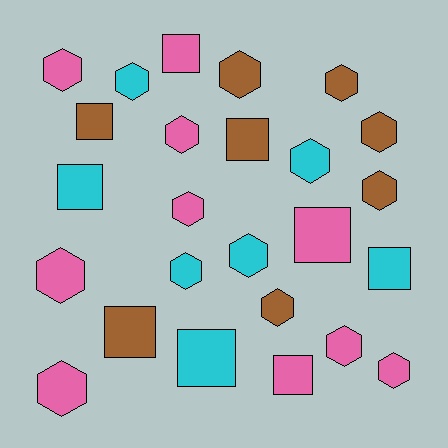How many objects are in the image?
There are 25 objects.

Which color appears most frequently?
Pink, with 10 objects.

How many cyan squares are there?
There are 3 cyan squares.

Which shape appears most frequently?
Hexagon, with 16 objects.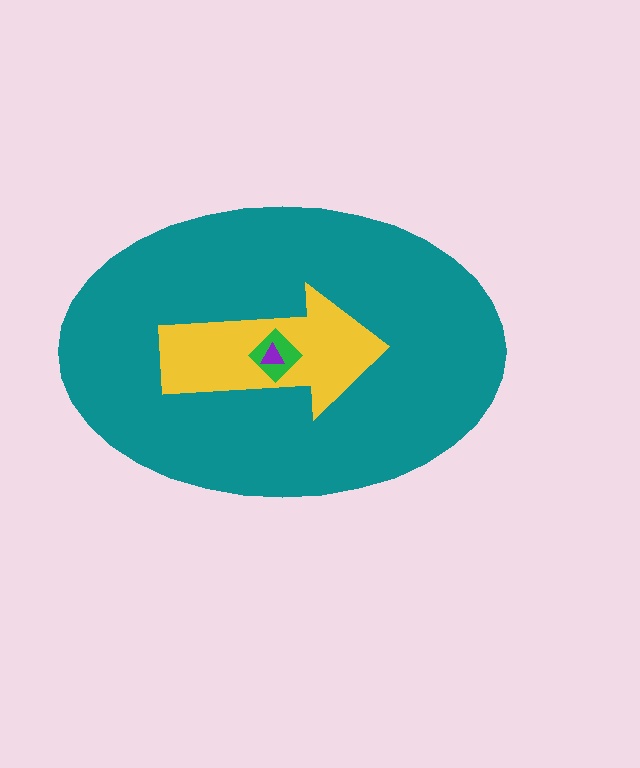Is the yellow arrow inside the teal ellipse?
Yes.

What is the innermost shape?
The purple triangle.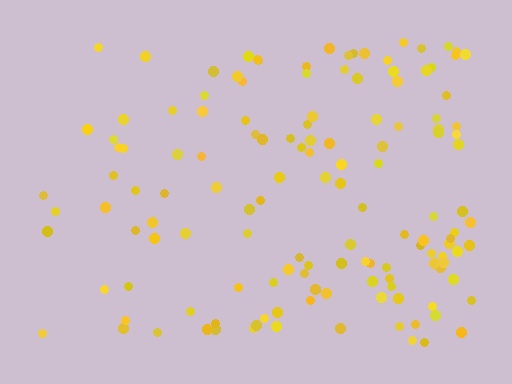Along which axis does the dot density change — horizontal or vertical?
Horizontal.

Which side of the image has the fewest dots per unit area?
The left.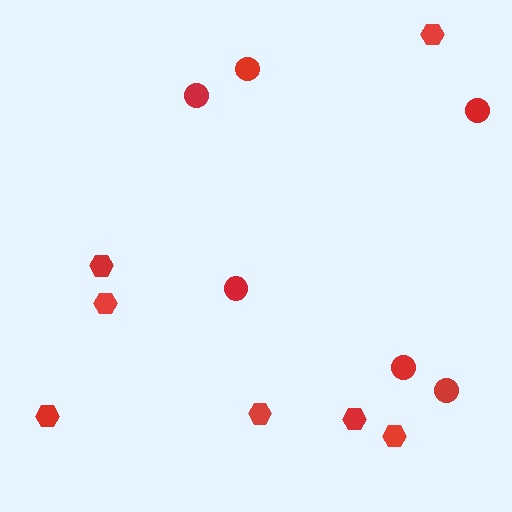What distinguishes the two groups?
There are 2 groups: one group of circles (6) and one group of hexagons (7).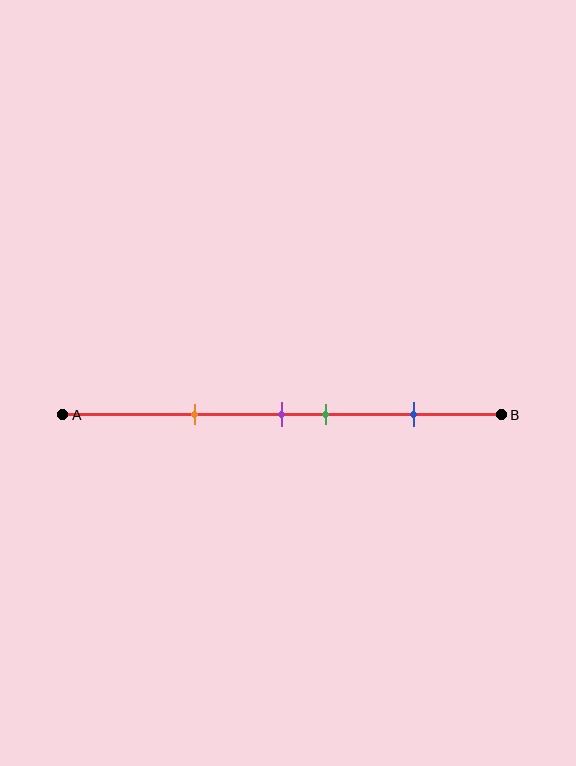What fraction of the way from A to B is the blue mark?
The blue mark is approximately 80% (0.8) of the way from A to B.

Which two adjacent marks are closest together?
The purple and green marks are the closest adjacent pair.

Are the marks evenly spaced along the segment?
No, the marks are not evenly spaced.